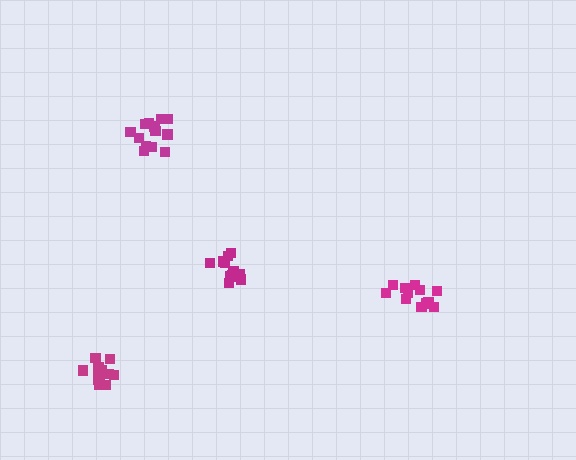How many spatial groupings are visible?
There are 4 spatial groupings.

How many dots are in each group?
Group 1: 11 dots, Group 2: 15 dots, Group 3: 12 dots, Group 4: 13 dots (51 total).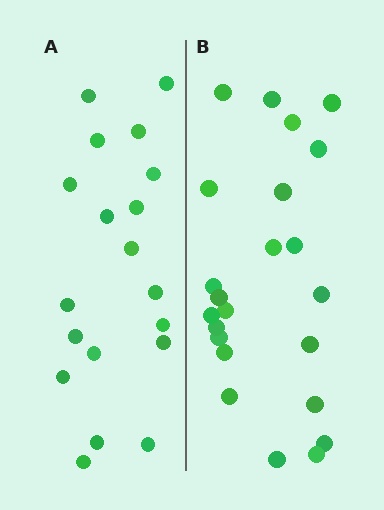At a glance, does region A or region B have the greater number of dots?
Region B (the right region) has more dots.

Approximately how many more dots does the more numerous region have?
Region B has about 4 more dots than region A.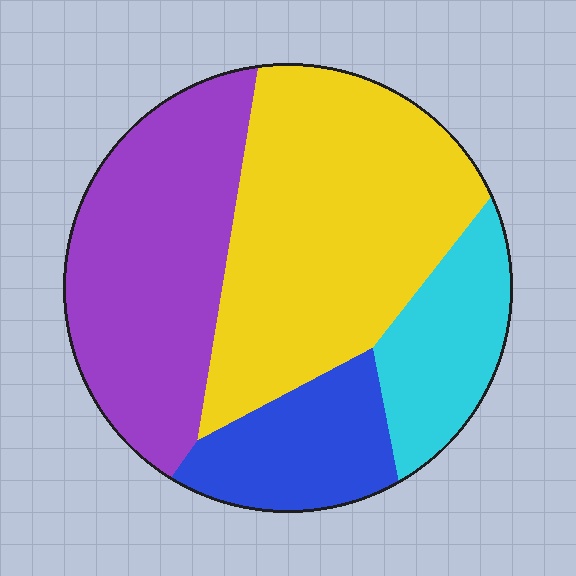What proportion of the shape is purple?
Purple takes up about one third (1/3) of the shape.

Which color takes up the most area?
Yellow, at roughly 40%.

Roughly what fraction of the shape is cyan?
Cyan covers 14% of the shape.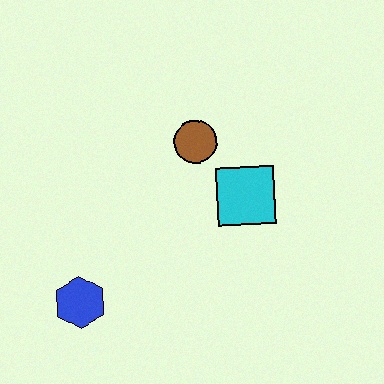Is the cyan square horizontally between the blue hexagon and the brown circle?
No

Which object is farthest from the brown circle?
The blue hexagon is farthest from the brown circle.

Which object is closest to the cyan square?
The brown circle is closest to the cyan square.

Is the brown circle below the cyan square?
No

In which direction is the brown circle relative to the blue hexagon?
The brown circle is above the blue hexagon.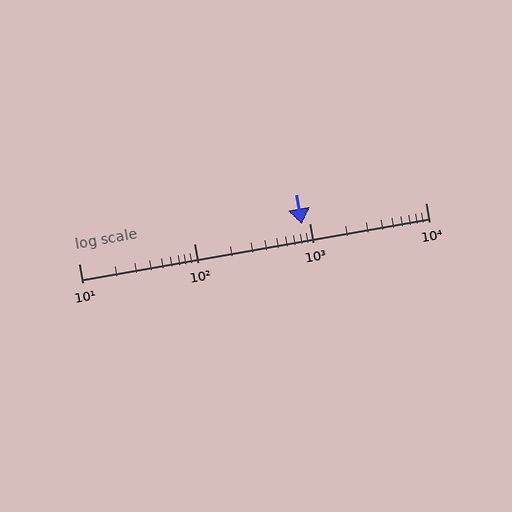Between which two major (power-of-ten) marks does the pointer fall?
The pointer is between 100 and 1000.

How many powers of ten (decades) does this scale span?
The scale spans 3 decades, from 10 to 10000.